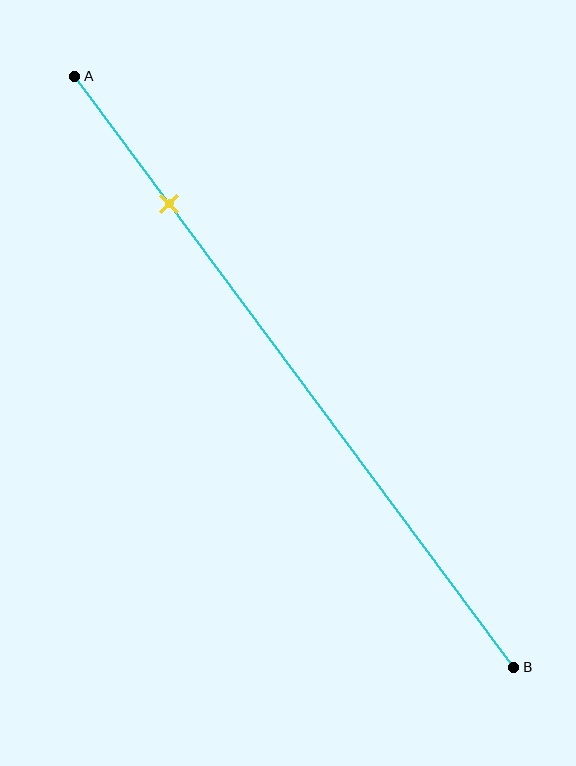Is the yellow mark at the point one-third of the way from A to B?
No, the mark is at about 20% from A, not at the 33% one-third point.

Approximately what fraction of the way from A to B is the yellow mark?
The yellow mark is approximately 20% of the way from A to B.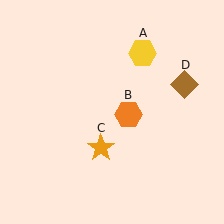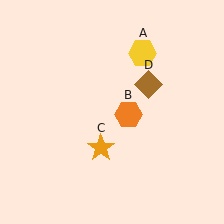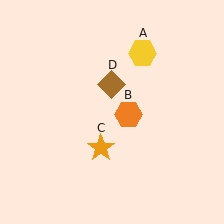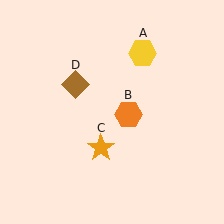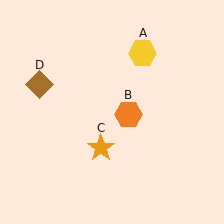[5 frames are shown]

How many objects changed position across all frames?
1 object changed position: brown diamond (object D).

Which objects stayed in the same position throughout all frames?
Yellow hexagon (object A) and orange hexagon (object B) and orange star (object C) remained stationary.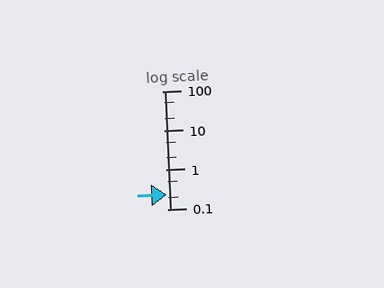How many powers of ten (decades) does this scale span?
The scale spans 3 decades, from 0.1 to 100.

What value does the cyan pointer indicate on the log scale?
The pointer indicates approximately 0.24.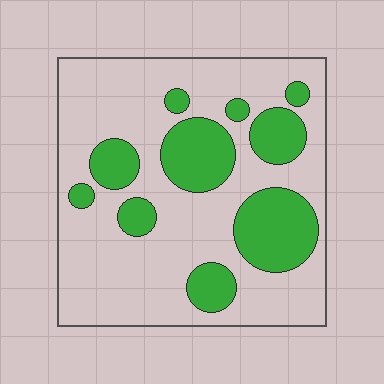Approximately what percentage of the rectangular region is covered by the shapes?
Approximately 30%.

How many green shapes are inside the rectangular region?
10.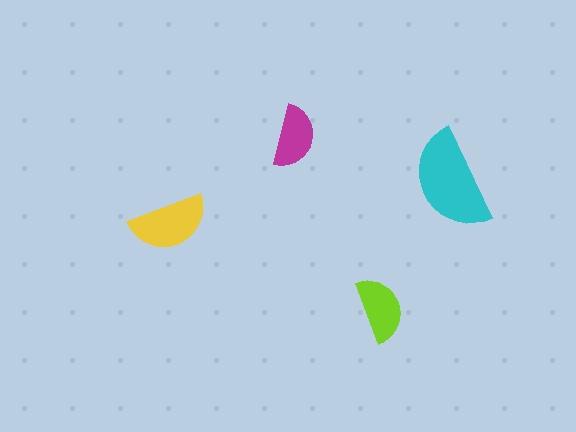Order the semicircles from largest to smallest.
the cyan one, the yellow one, the lime one, the magenta one.